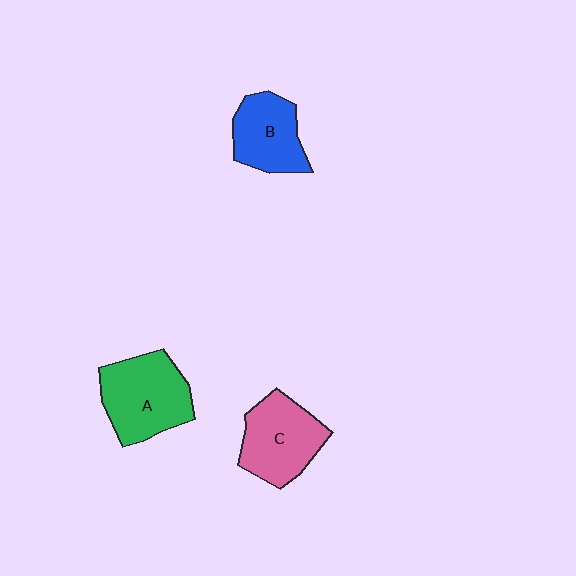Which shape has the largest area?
Shape A (green).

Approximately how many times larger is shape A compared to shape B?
Approximately 1.3 times.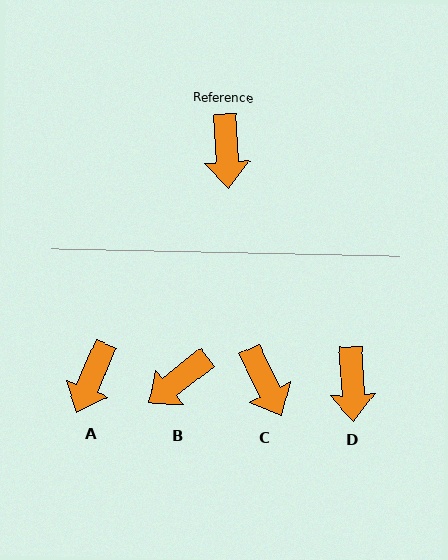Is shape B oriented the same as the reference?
No, it is off by about 54 degrees.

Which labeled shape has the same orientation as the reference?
D.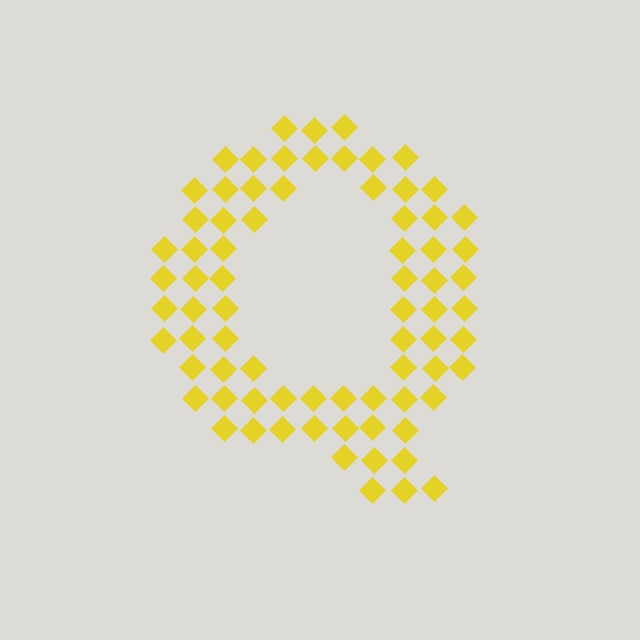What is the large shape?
The large shape is the letter Q.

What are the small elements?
The small elements are diamonds.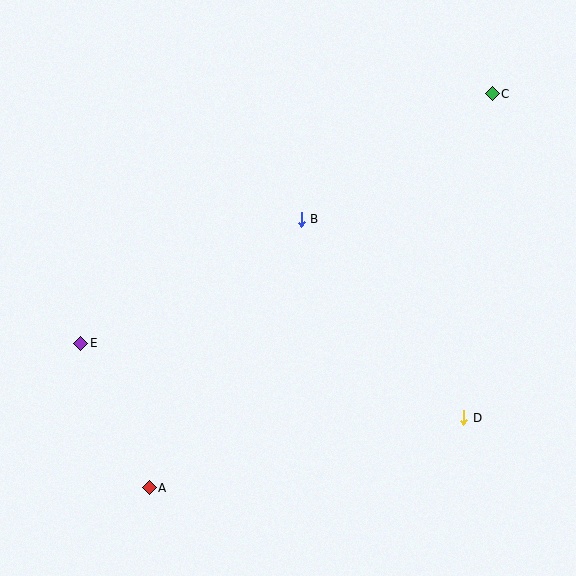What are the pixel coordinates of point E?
Point E is at (81, 343).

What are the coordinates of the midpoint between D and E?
The midpoint between D and E is at (272, 380).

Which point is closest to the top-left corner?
Point E is closest to the top-left corner.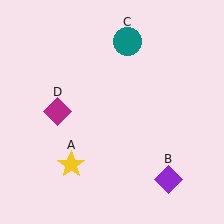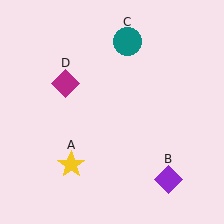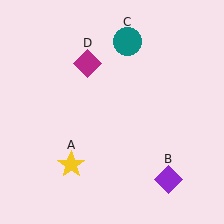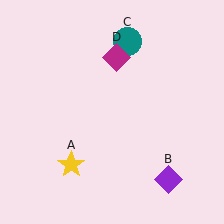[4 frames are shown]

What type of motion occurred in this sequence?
The magenta diamond (object D) rotated clockwise around the center of the scene.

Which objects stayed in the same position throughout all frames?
Yellow star (object A) and purple diamond (object B) and teal circle (object C) remained stationary.